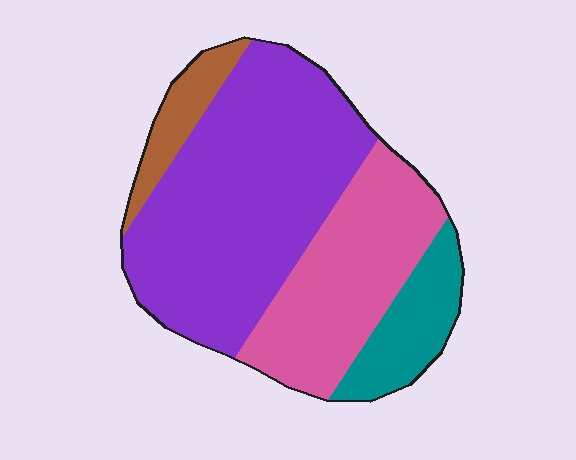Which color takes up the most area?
Purple, at roughly 50%.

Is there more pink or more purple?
Purple.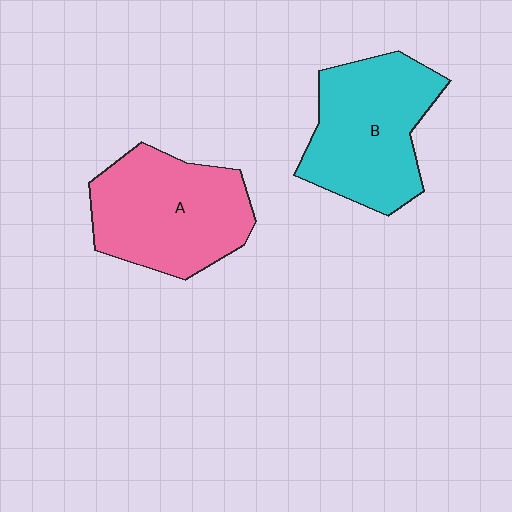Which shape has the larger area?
Shape A (pink).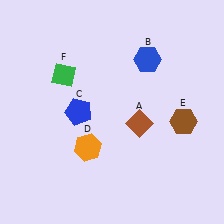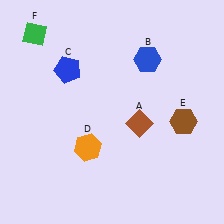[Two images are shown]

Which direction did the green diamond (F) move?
The green diamond (F) moved up.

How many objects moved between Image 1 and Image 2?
2 objects moved between the two images.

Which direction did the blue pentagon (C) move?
The blue pentagon (C) moved up.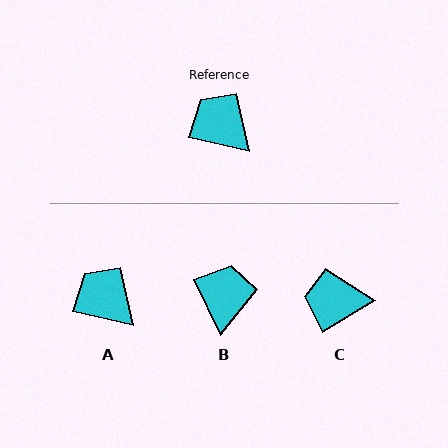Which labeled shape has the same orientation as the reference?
A.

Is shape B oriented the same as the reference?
No, it is off by about 52 degrees.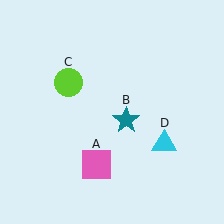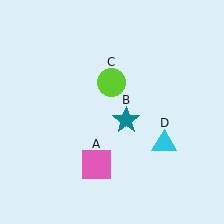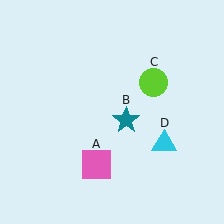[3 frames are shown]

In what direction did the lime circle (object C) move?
The lime circle (object C) moved right.